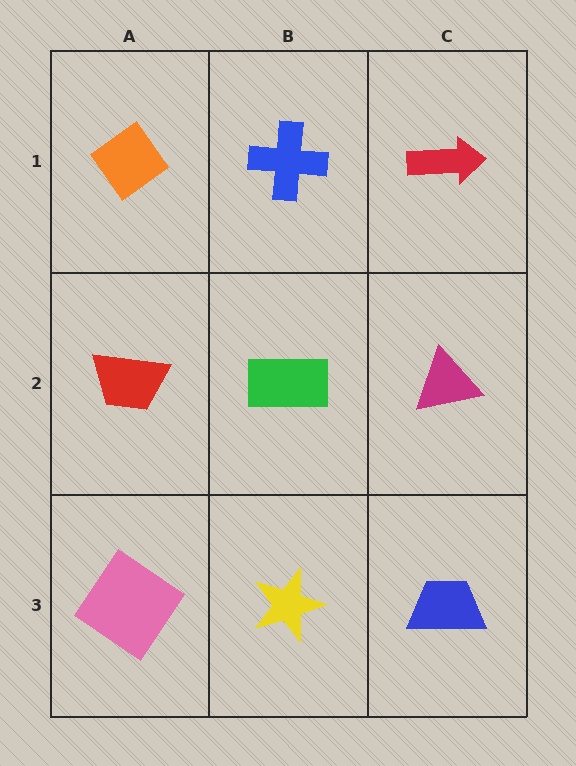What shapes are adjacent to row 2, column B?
A blue cross (row 1, column B), a yellow star (row 3, column B), a red trapezoid (row 2, column A), a magenta triangle (row 2, column C).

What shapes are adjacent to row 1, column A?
A red trapezoid (row 2, column A), a blue cross (row 1, column B).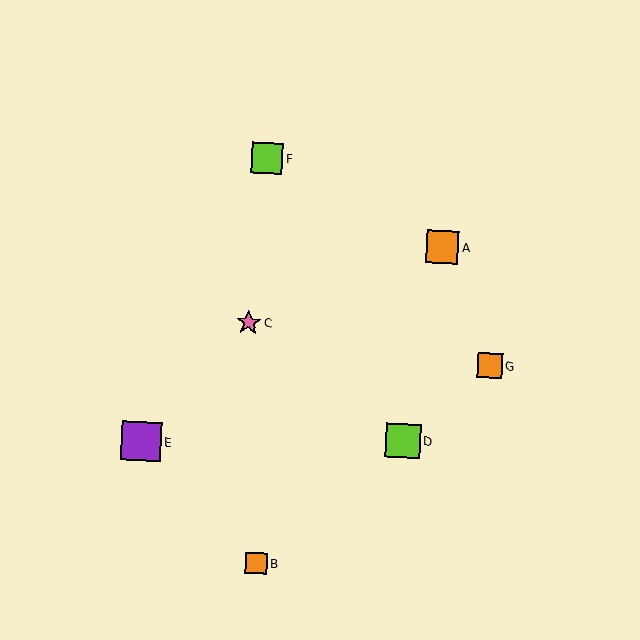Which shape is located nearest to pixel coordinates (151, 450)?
The purple square (labeled E) at (141, 442) is nearest to that location.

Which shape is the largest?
The purple square (labeled E) is the largest.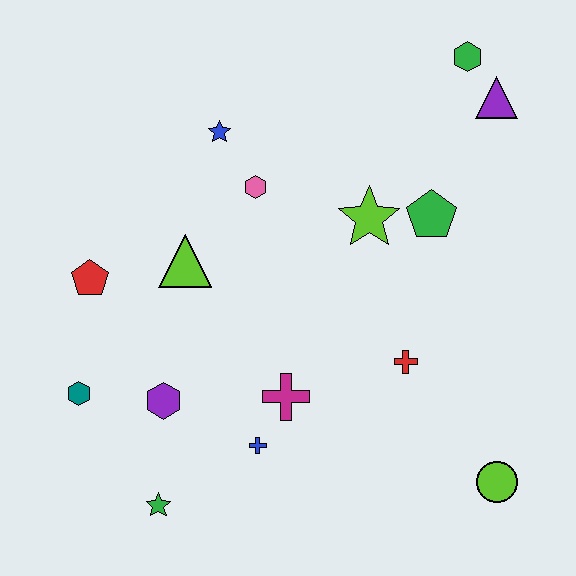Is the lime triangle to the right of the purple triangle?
No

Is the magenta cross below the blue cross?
No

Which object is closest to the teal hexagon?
The purple hexagon is closest to the teal hexagon.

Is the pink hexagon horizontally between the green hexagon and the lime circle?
No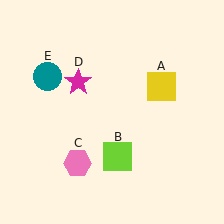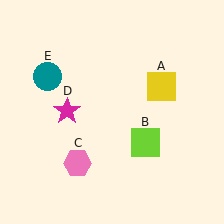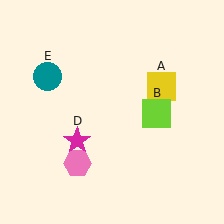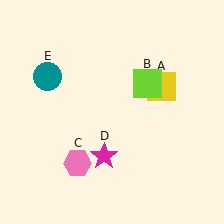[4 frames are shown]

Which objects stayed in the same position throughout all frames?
Yellow square (object A) and pink hexagon (object C) and teal circle (object E) remained stationary.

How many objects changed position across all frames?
2 objects changed position: lime square (object B), magenta star (object D).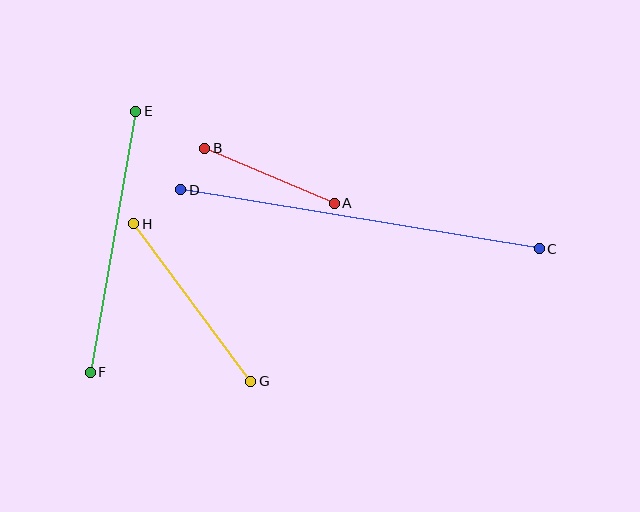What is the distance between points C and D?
The distance is approximately 363 pixels.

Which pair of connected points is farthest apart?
Points C and D are farthest apart.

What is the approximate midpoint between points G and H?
The midpoint is at approximately (192, 303) pixels.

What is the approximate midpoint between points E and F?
The midpoint is at approximately (113, 242) pixels.